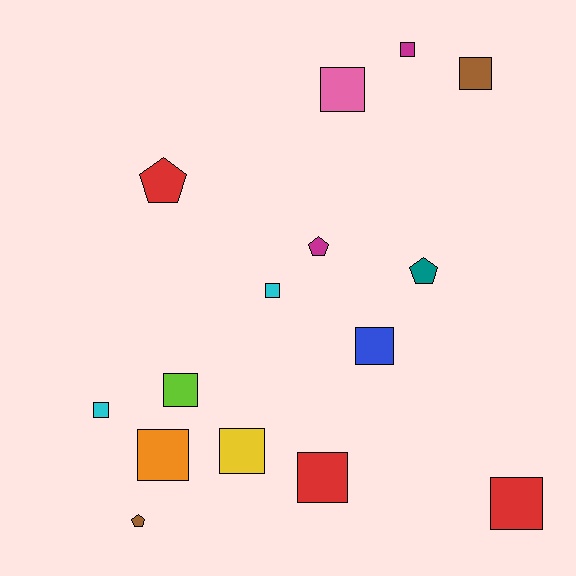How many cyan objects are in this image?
There are 2 cyan objects.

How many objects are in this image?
There are 15 objects.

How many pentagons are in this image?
There are 4 pentagons.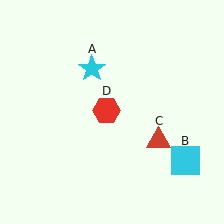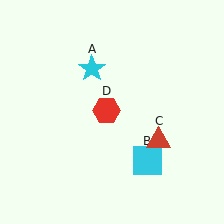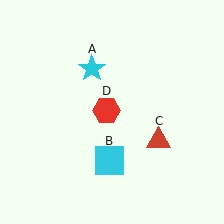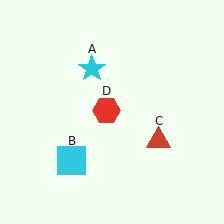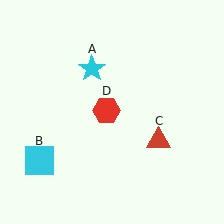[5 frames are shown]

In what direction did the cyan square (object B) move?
The cyan square (object B) moved left.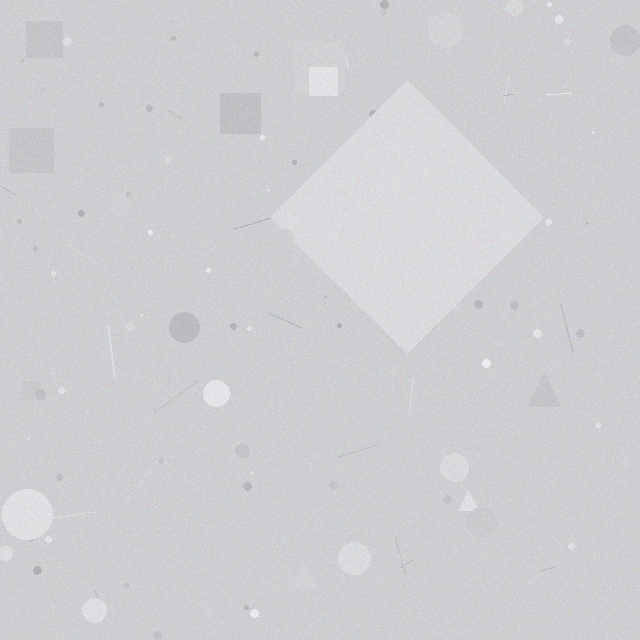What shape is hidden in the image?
A diamond is hidden in the image.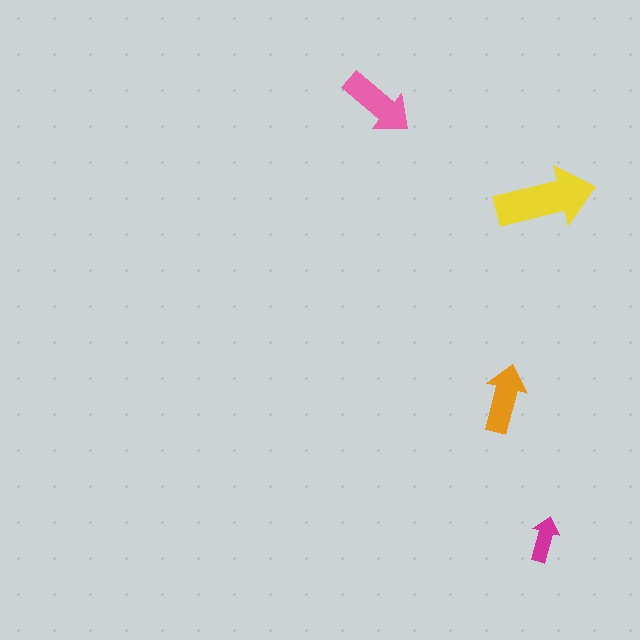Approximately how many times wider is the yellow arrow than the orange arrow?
About 1.5 times wider.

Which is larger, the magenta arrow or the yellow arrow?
The yellow one.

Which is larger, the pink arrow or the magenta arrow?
The pink one.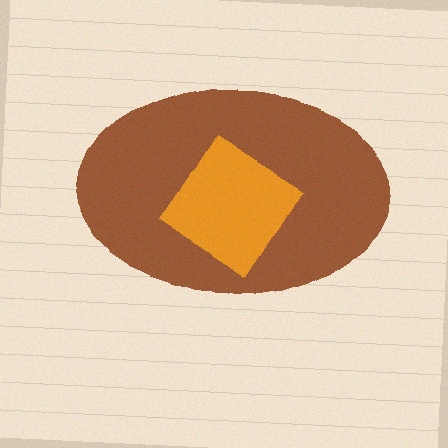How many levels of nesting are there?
2.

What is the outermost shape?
The brown ellipse.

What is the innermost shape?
The orange diamond.